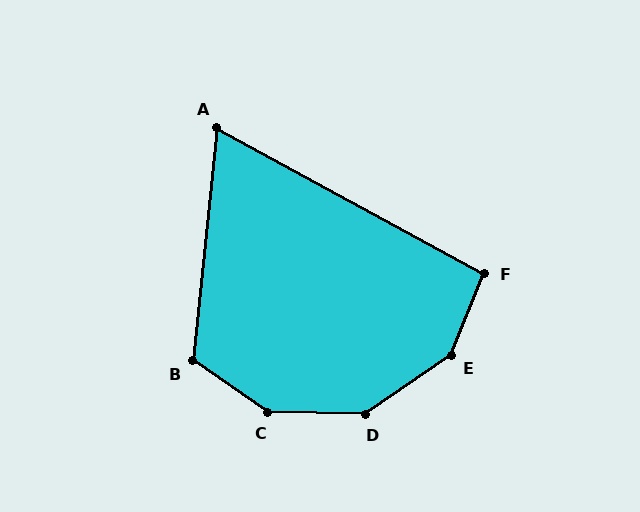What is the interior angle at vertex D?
Approximately 144 degrees (obtuse).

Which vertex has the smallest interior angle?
A, at approximately 67 degrees.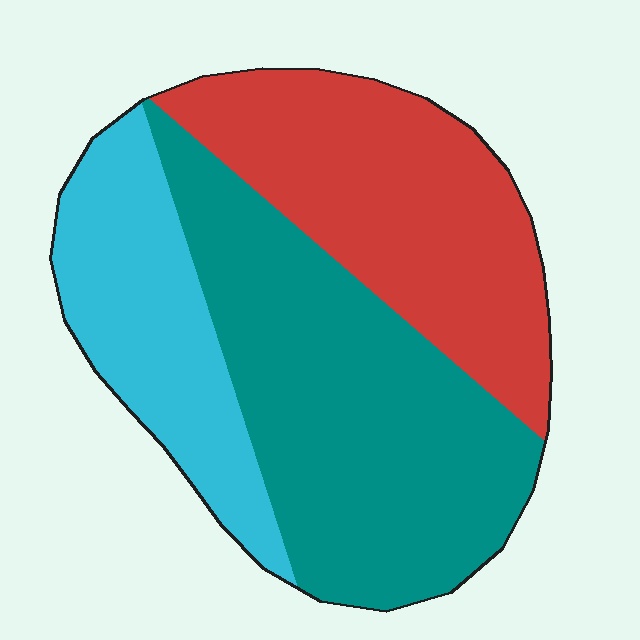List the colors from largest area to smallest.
From largest to smallest: teal, red, cyan.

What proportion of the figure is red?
Red covers roughly 35% of the figure.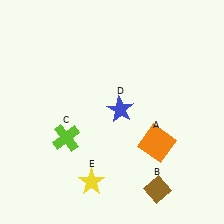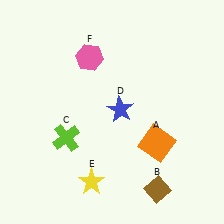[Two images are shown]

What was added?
A pink hexagon (F) was added in Image 2.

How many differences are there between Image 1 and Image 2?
There is 1 difference between the two images.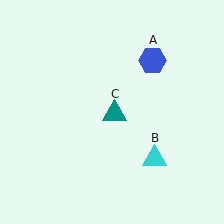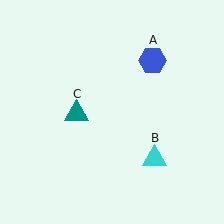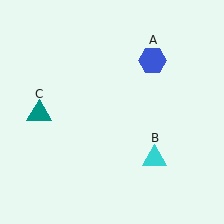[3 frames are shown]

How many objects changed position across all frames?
1 object changed position: teal triangle (object C).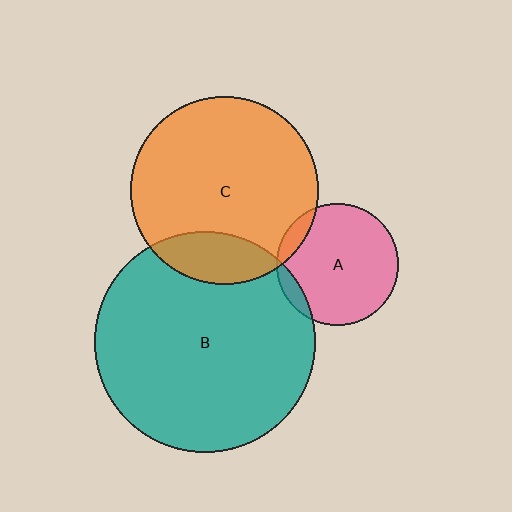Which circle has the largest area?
Circle B (teal).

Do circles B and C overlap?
Yes.